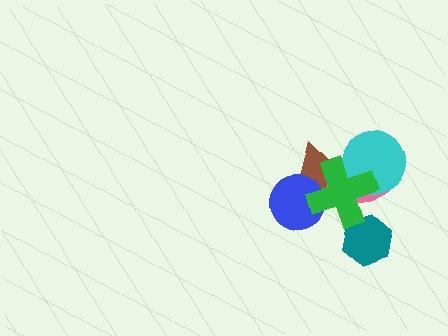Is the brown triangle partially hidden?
Yes, it is partially covered by another shape.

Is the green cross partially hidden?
No, no other shape covers it.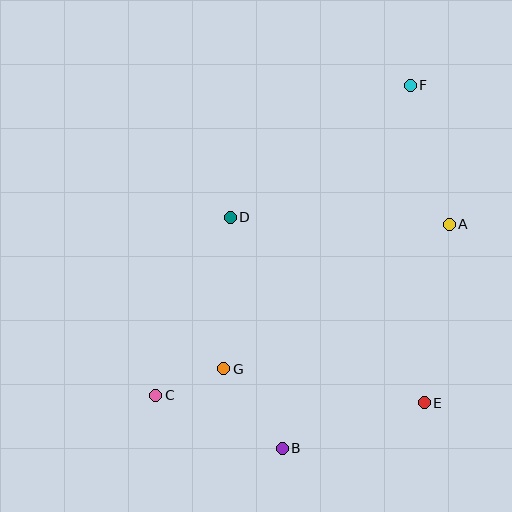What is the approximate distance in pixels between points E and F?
The distance between E and F is approximately 318 pixels.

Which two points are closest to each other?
Points C and G are closest to each other.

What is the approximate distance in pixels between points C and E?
The distance between C and E is approximately 268 pixels.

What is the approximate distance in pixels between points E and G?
The distance between E and G is approximately 203 pixels.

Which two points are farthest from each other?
Points C and F are farthest from each other.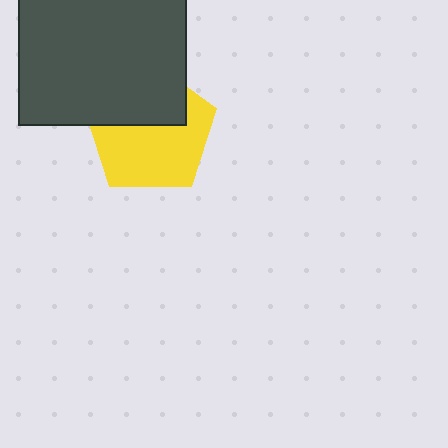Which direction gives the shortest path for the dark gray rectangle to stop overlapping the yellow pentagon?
Moving up gives the shortest separation.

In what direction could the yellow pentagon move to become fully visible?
The yellow pentagon could move down. That would shift it out from behind the dark gray rectangle entirely.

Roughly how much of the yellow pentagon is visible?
About half of it is visible (roughly 61%).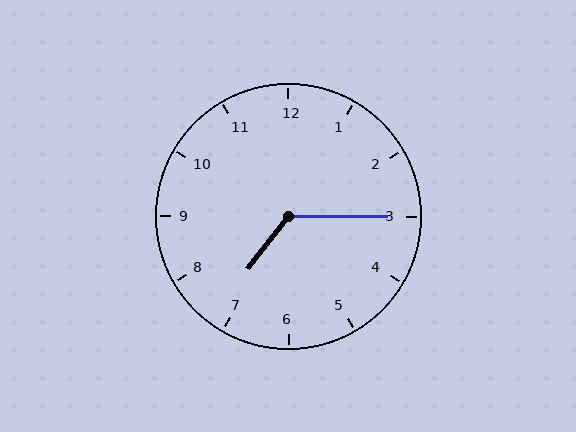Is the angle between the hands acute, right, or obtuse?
It is obtuse.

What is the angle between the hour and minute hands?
Approximately 128 degrees.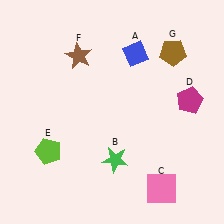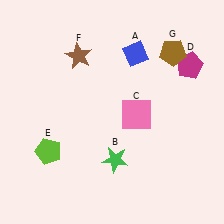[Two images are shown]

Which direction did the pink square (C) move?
The pink square (C) moved up.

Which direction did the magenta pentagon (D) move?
The magenta pentagon (D) moved up.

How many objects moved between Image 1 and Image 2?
2 objects moved between the two images.